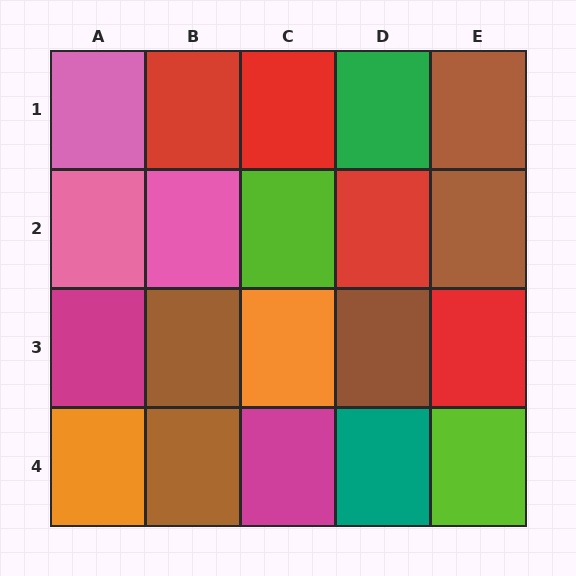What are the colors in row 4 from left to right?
Orange, brown, magenta, teal, lime.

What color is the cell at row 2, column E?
Brown.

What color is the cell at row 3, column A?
Magenta.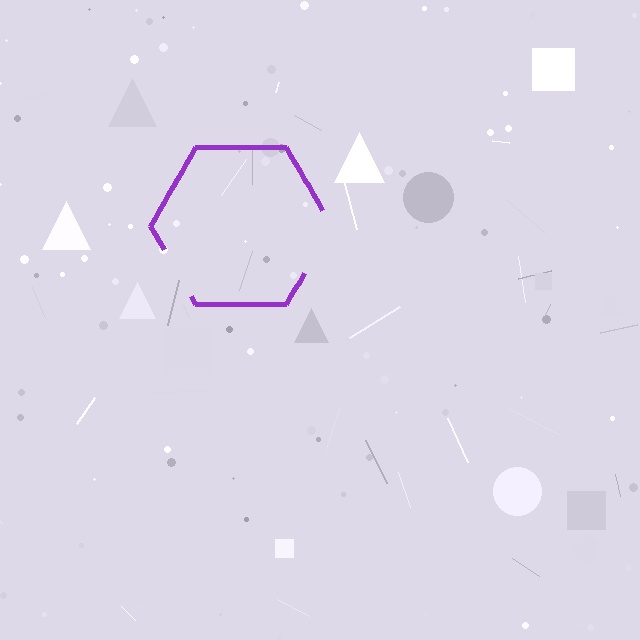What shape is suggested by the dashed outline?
The dashed outline suggests a hexagon.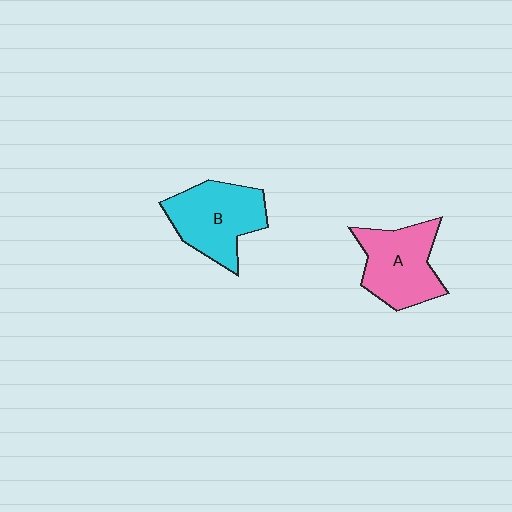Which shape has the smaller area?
Shape A (pink).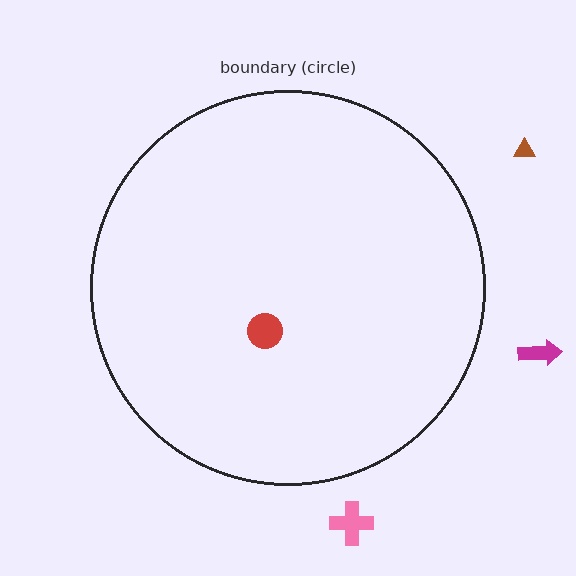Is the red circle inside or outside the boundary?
Inside.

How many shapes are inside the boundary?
1 inside, 3 outside.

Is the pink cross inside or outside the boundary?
Outside.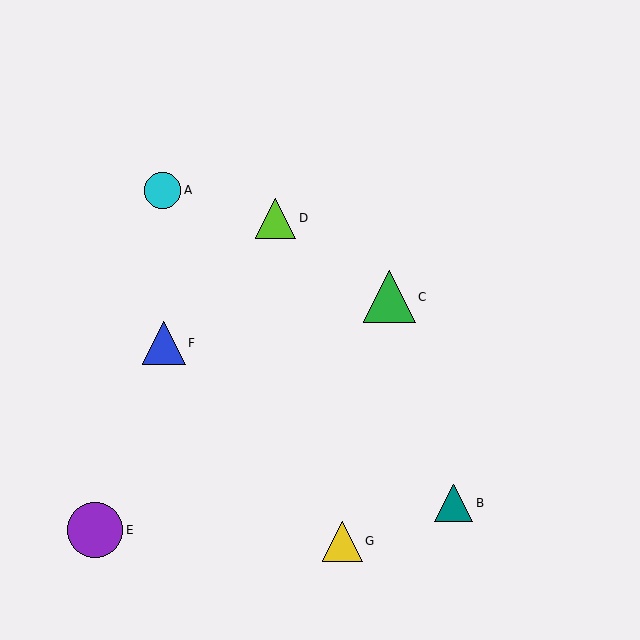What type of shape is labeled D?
Shape D is a lime triangle.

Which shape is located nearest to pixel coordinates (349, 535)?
The yellow triangle (labeled G) at (342, 541) is nearest to that location.